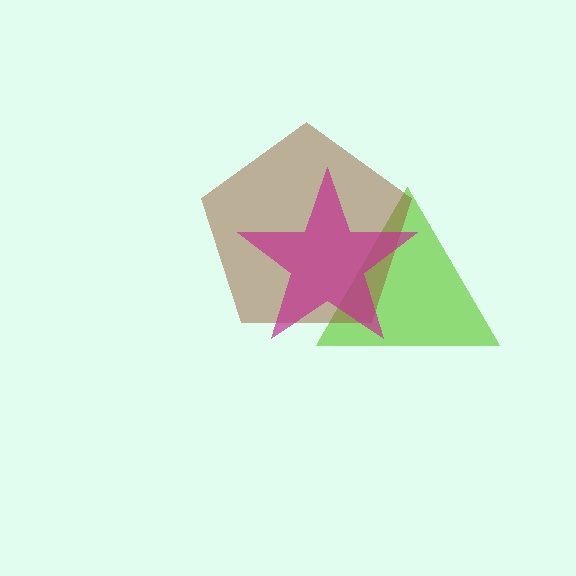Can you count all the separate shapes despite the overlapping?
Yes, there are 3 separate shapes.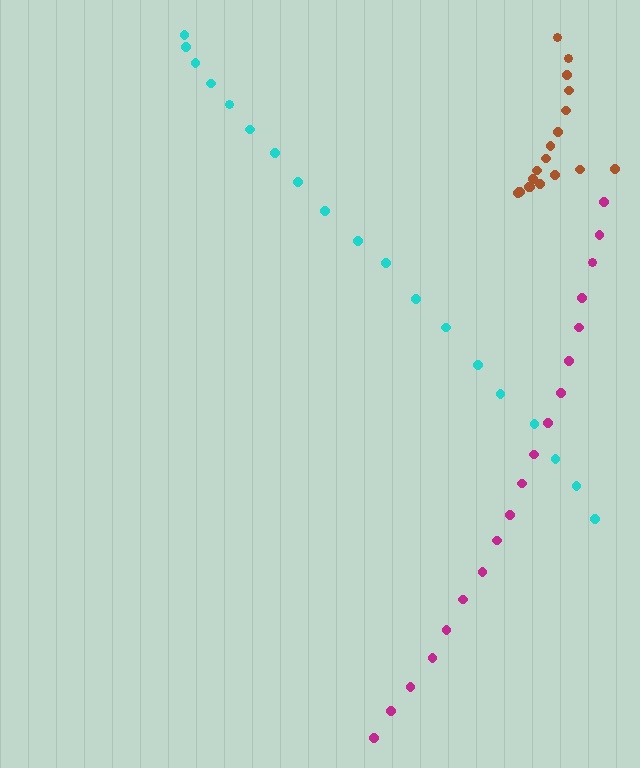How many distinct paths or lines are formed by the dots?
There are 3 distinct paths.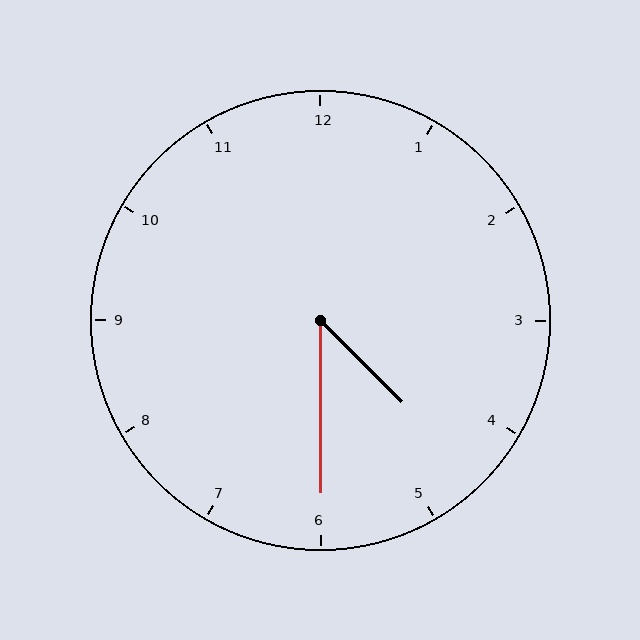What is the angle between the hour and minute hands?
Approximately 45 degrees.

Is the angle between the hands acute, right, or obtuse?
It is acute.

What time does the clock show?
4:30.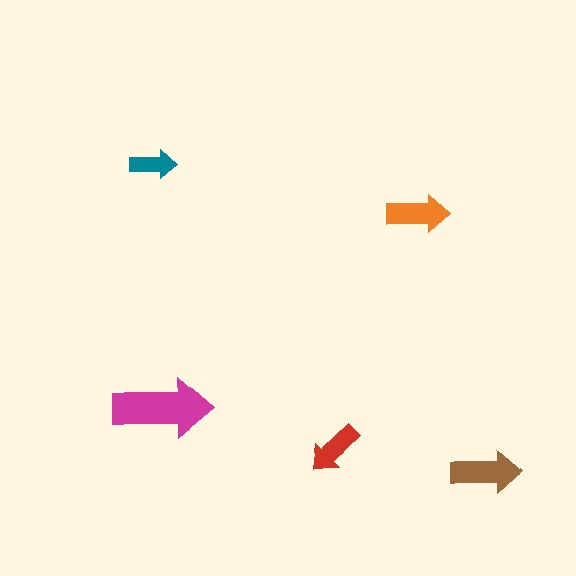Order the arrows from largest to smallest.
the magenta one, the brown one, the orange one, the red one, the teal one.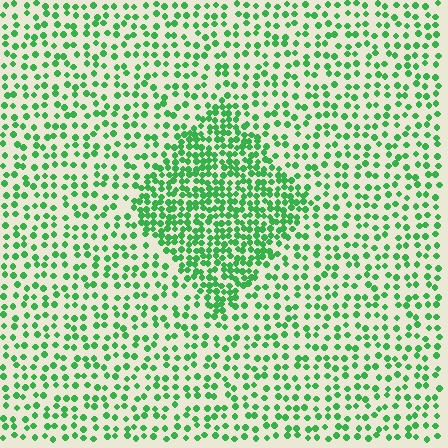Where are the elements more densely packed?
The elements are more densely packed inside the diamond boundary.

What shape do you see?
I see a diamond.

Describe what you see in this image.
The image contains small green elements arranged at two different densities. A diamond-shaped region is visible where the elements are more densely packed than the surrounding area.